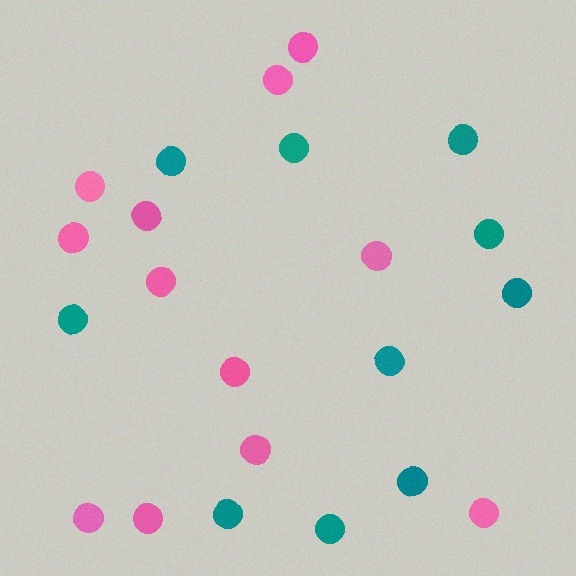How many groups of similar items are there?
There are 2 groups: one group of pink circles (12) and one group of teal circles (10).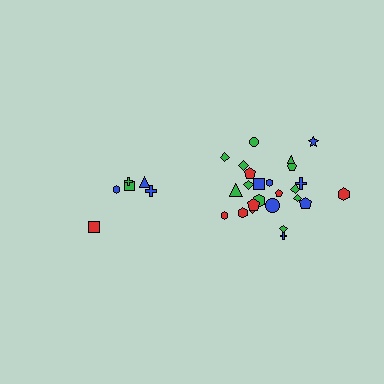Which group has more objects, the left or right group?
The right group.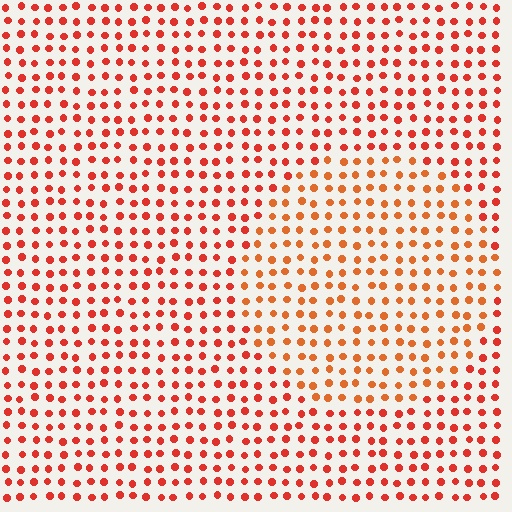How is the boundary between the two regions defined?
The boundary is defined purely by a slight shift in hue (about 19 degrees). Spacing, size, and orientation are identical on both sides.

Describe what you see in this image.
The image is filled with small red elements in a uniform arrangement. A circle-shaped region is visible where the elements are tinted to a slightly different hue, forming a subtle color boundary.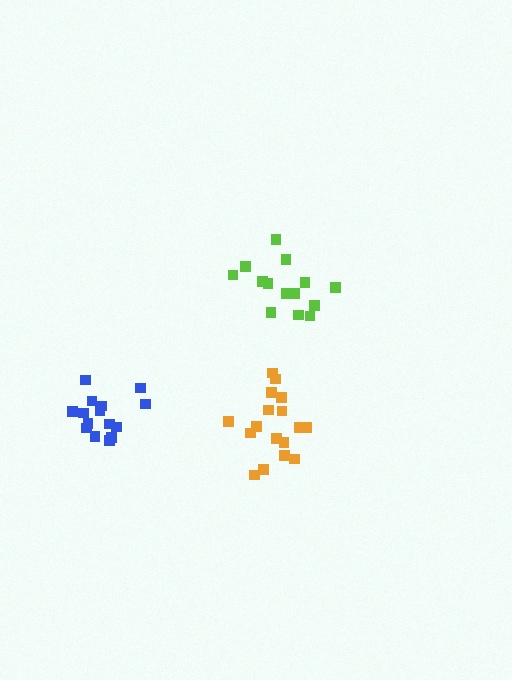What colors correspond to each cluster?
The clusters are colored: orange, lime, blue.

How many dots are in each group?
Group 1: 17 dots, Group 2: 14 dots, Group 3: 16 dots (47 total).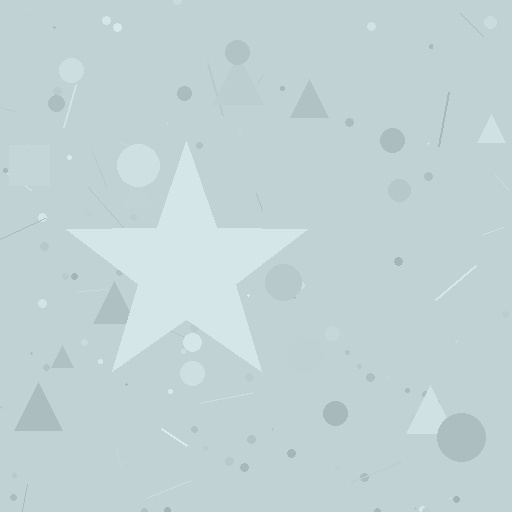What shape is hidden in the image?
A star is hidden in the image.